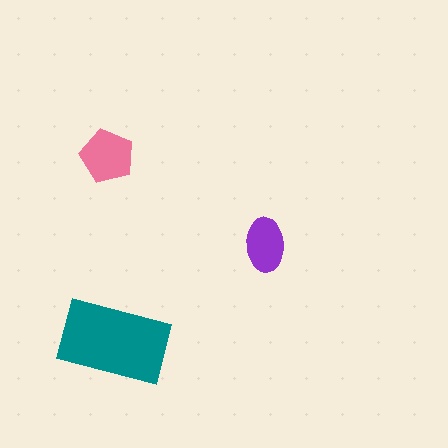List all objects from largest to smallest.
The teal rectangle, the pink pentagon, the purple ellipse.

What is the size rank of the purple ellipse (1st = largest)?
3rd.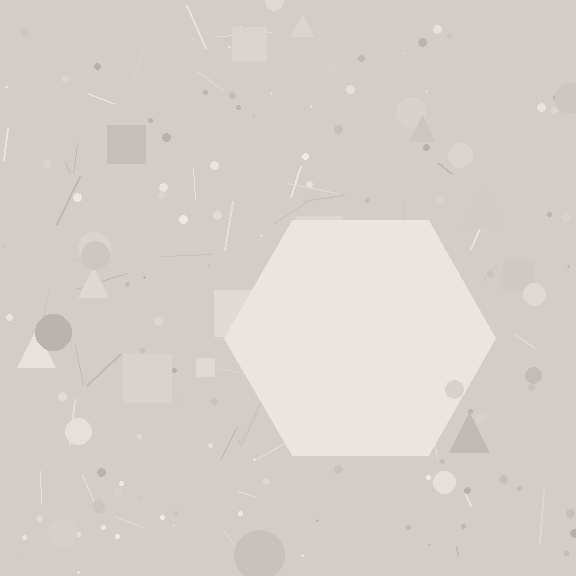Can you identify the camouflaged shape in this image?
The camouflaged shape is a hexagon.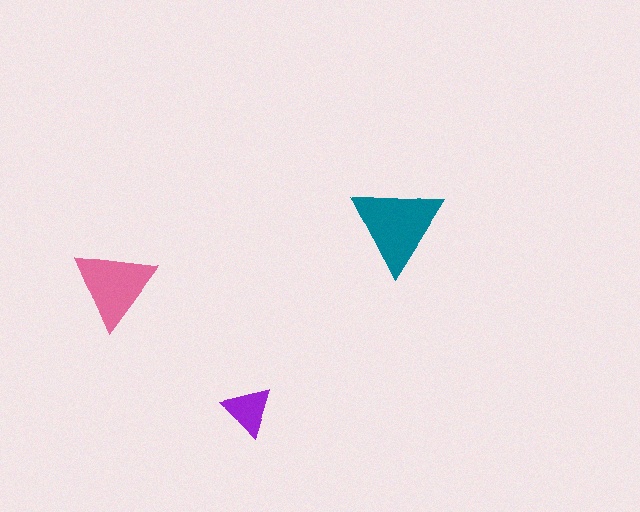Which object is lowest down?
The purple triangle is bottommost.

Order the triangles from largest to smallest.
the teal one, the pink one, the purple one.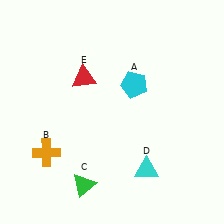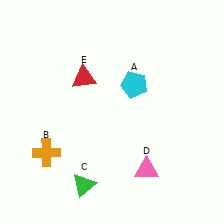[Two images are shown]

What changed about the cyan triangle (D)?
In Image 1, D is cyan. In Image 2, it changed to pink.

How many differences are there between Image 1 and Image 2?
There is 1 difference between the two images.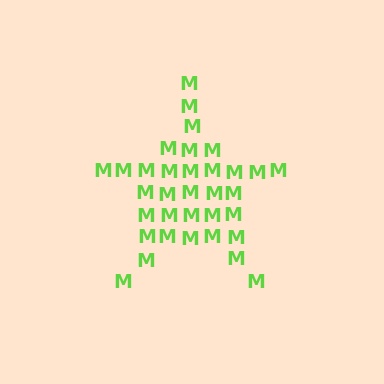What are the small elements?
The small elements are letter M's.